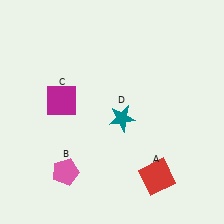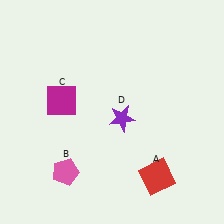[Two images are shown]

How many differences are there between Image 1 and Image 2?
There is 1 difference between the two images.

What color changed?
The star (D) changed from teal in Image 1 to purple in Image 2.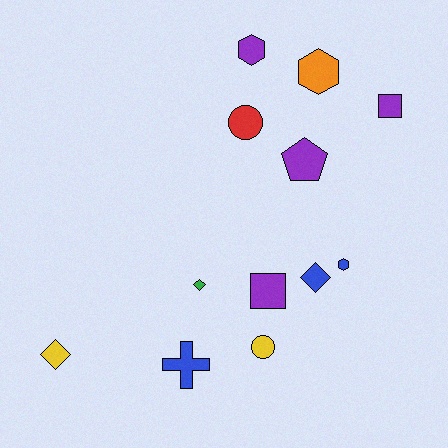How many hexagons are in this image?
There are 3 hexagons.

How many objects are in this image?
There are 12 objects.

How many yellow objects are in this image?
There are 2 yellow objects.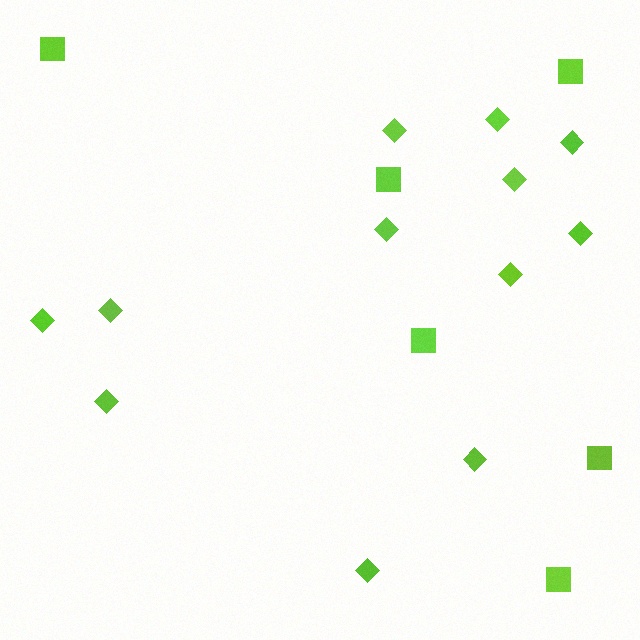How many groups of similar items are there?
There are 2 groups: one group of diamonds (12) and one group of squares (6).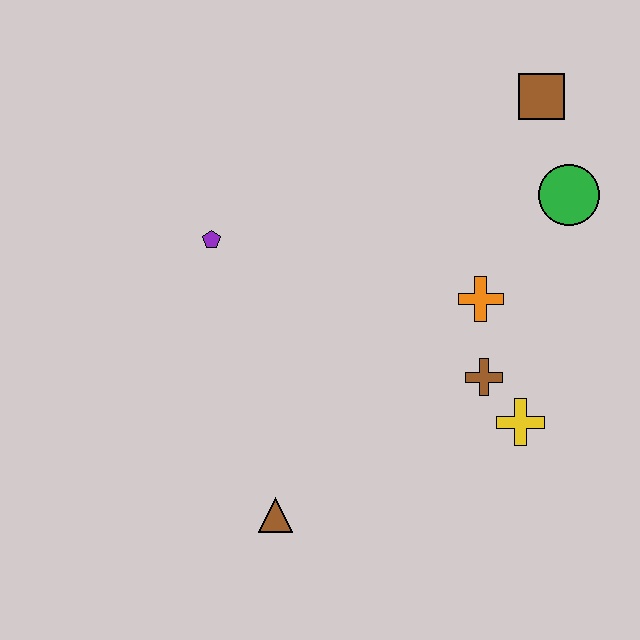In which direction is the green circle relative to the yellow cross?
The green circle is above the yellow cross.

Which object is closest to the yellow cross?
The brown cross is closest to the yellow cross.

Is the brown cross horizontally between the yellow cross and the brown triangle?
Yes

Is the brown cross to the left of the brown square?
Yes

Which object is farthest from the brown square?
The brown triangle is farthest from the brown square.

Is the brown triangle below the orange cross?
Yes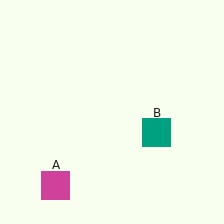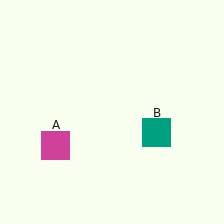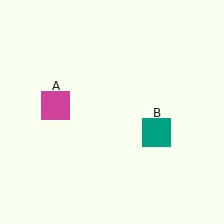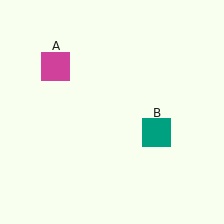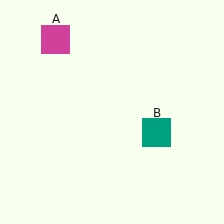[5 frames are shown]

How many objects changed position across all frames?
1 object changed position: magenta square (object A).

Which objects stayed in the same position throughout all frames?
Teal square (object B) remained stationary.